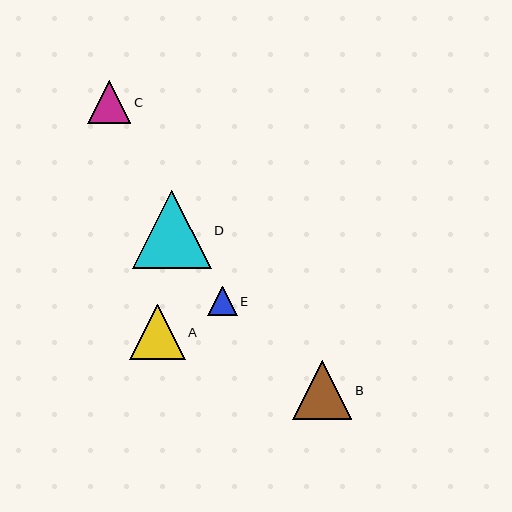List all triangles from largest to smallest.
From largest to smallest: D, B, A, C, E.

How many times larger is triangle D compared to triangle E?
Triangle D is approximately 2.7 times the size of triangle E.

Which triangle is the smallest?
Triangle E is the smallest with a size of approximately 29 pixels.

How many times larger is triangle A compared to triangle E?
Triangle A is approximately 1.9 times the size of triangle E.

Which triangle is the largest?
Triangle D is the largest with a size of approximately 79 pixels.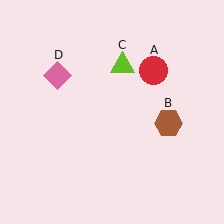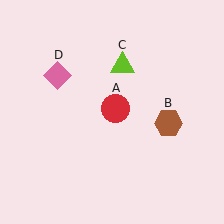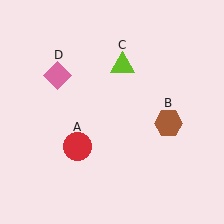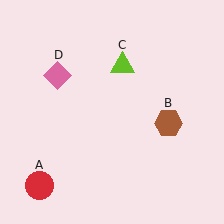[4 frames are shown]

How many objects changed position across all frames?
1 object changed position: red circle (object A).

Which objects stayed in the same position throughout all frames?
Brown hexagon (object B) and lime triangle (object C) and pink diamond (object D) remained stationary.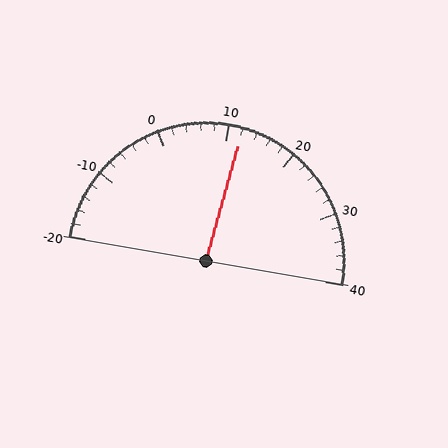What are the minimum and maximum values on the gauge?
The gauge ranges from -20 to 40.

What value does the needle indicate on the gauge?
The needle indicates approximately 12.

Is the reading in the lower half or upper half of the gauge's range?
The reading is in the upper half of the range (-20 to 40).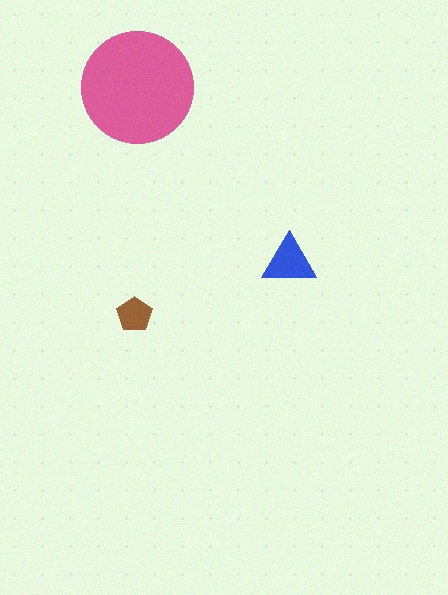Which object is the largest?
The pink circle.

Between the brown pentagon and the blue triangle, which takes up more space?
The blue triangle.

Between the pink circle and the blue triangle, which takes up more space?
The pink circle.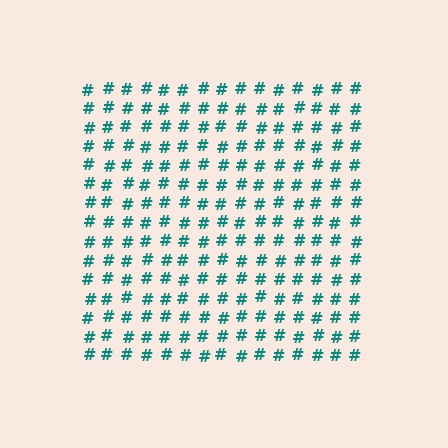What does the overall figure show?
The overall figure shows a square.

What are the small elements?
The small elements are hash symbols.